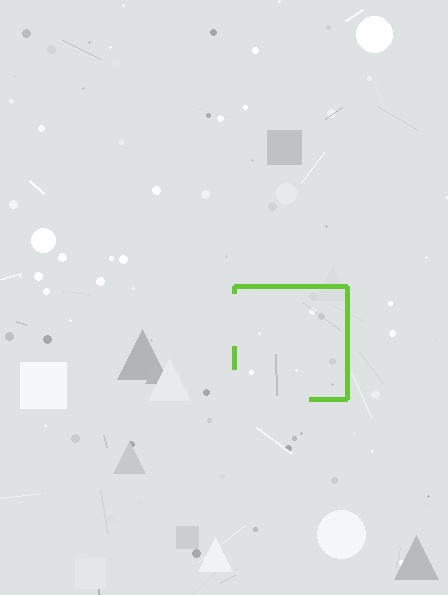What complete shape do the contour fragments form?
The contour fragments form a square.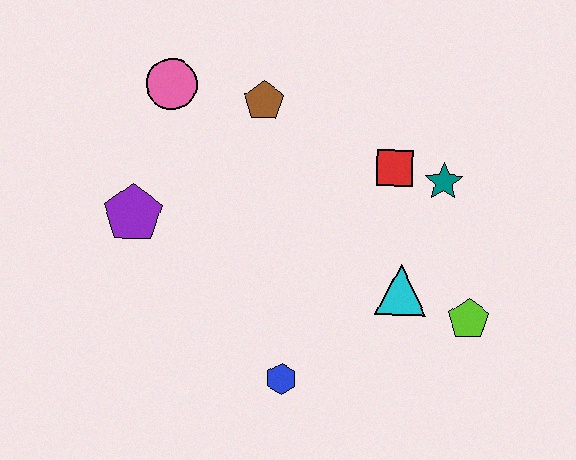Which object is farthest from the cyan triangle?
The pink circle is farthest from the cyan triangle.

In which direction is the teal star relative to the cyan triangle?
The teal star is above the cyan triangle.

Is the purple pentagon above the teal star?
No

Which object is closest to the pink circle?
The brown pentagon is closest to the pink circle.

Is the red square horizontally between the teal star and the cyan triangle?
No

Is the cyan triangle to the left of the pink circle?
No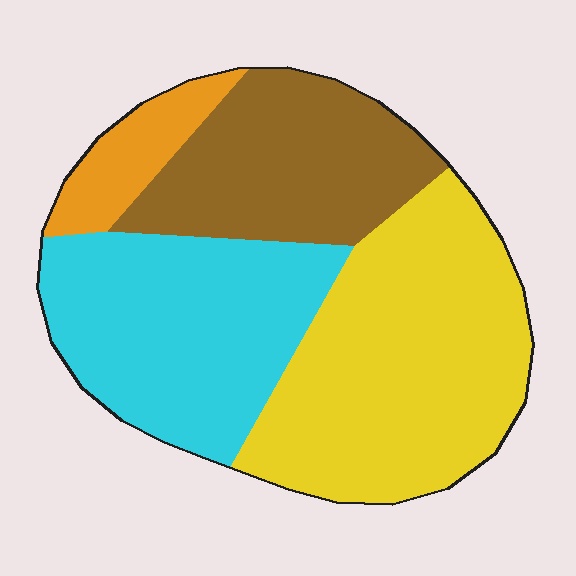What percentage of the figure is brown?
Brown takes up about one quarter (1/4) of the figure.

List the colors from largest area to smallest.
From largest to smallest: yellow, cyan, brown, orange.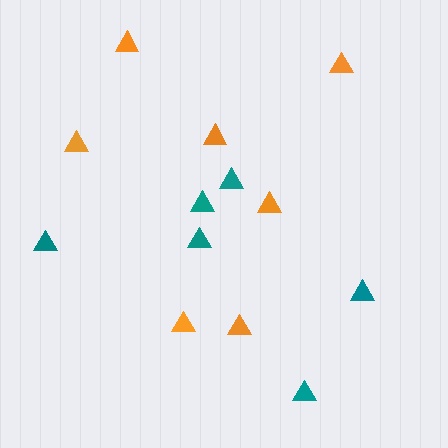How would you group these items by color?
There are 2 groups: one group of orange triangles (7) and one group of teal triangles (6).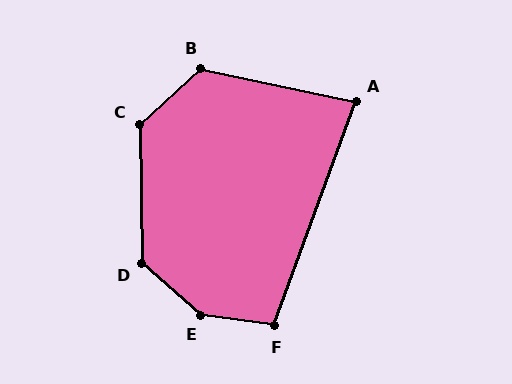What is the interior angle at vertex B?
Approximately 126 degrees (obtuse).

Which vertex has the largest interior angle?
E, at approximately 147 degrees.